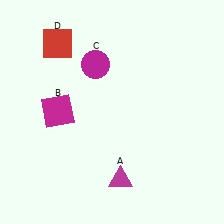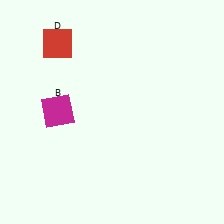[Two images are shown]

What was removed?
The magenta circle (C), the magenta triangle (A) were removed in Image 2.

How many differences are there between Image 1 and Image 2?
There are 2 differences between the two images.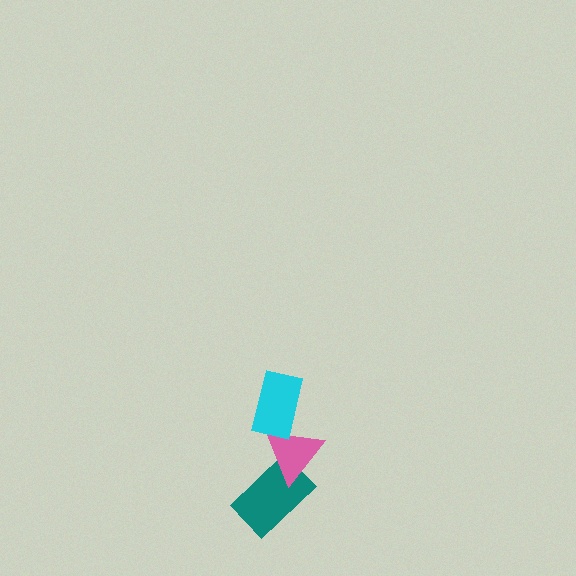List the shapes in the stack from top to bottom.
From top to bottom: the cyan rectangle, the pink triangle, the teal rectangle.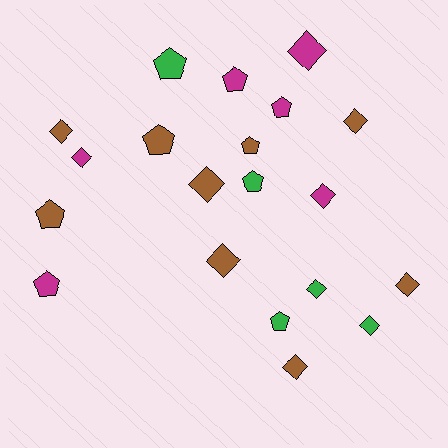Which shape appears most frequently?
Diamond, with 11 objects.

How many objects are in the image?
There are 20 objects.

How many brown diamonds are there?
There are 6 brown diamonds.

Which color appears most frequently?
Brown, with 9 objects.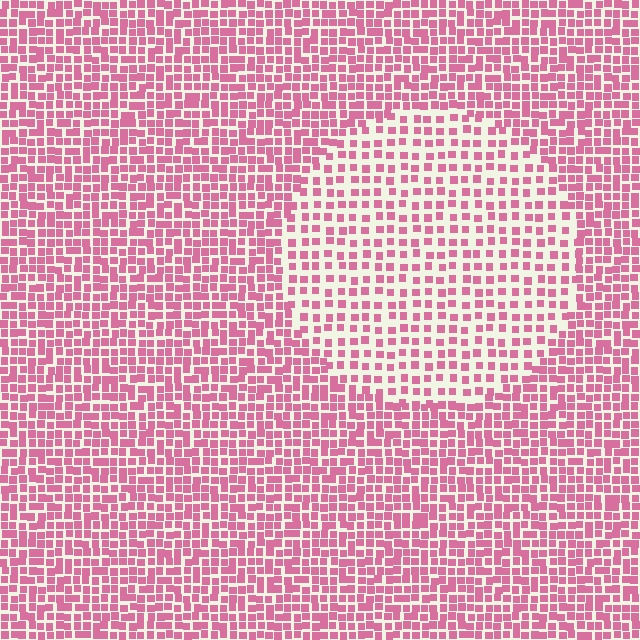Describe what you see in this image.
The image contains small pink elements arranged at two different densities. A circle-shaped region is visible where the elements are less densely packed than the surrounding area.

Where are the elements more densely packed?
The elements are more densely packed outside the circle boundary.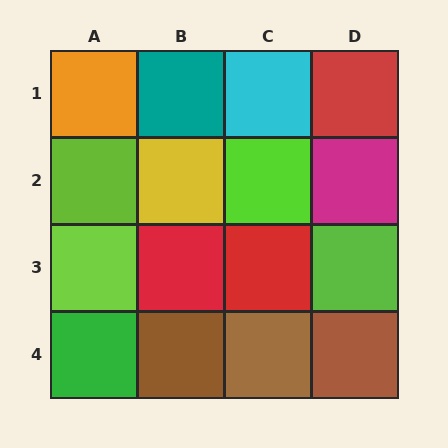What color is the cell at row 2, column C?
Lime.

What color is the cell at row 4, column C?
Brown.